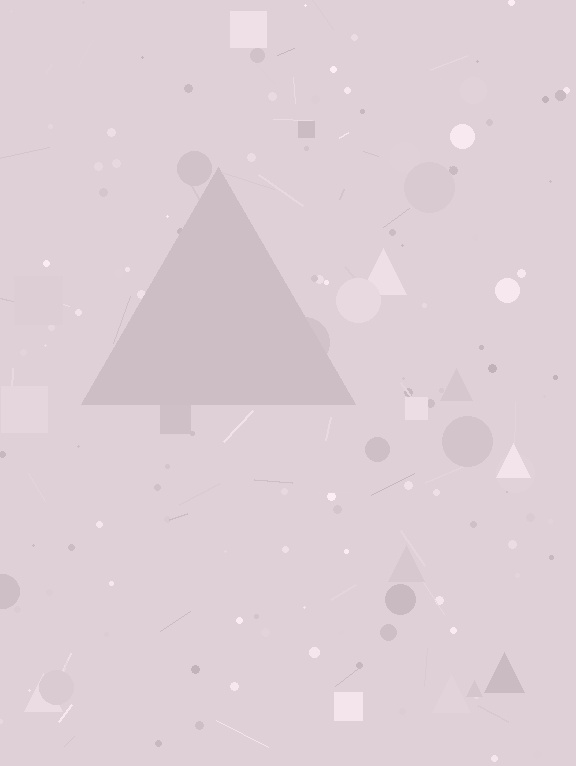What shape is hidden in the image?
A triangle is hidden in the image.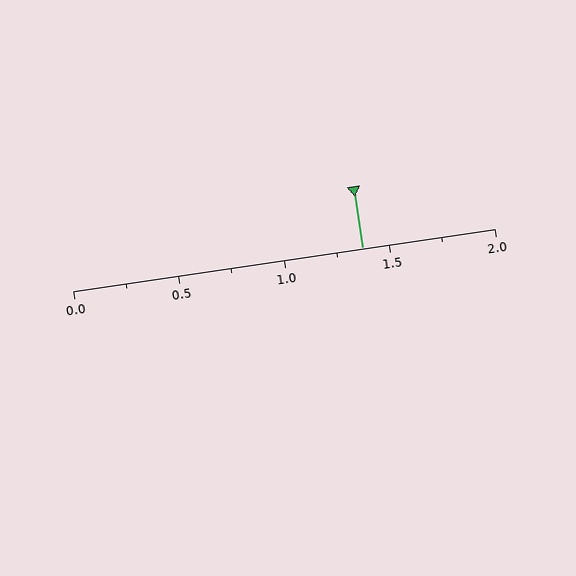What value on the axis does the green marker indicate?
The marker indicates approximately 1.38.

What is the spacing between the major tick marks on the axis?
The major ticks are spaced 0.5 apart.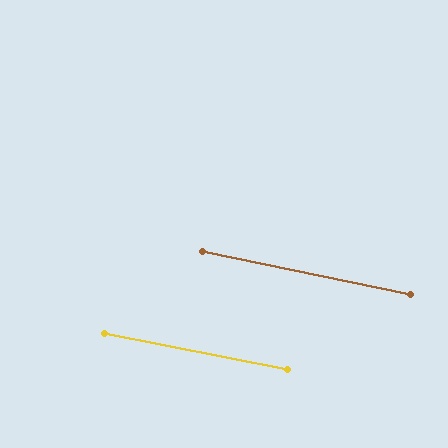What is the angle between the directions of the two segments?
Approximately 1 degree.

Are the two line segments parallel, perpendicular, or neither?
Parallel — their directions differ by only 0.5°.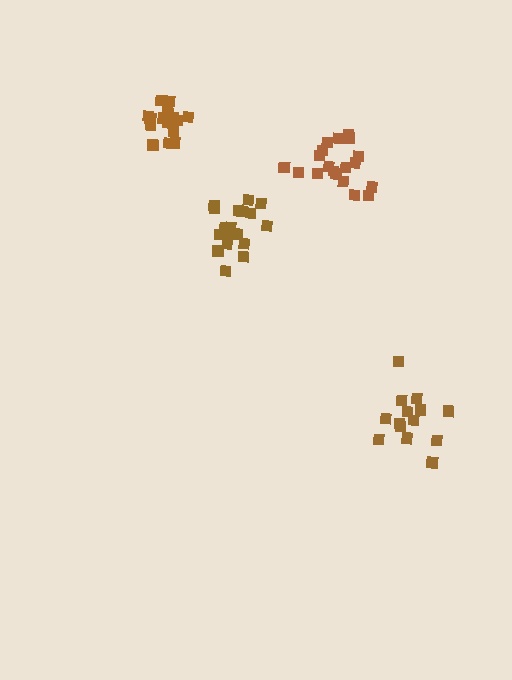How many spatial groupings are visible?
There are 4 spatial groupings.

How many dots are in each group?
Group 1: 17 dots, Group 2: 19 dots, Group 3: 14 dots, Group 4: 19 dots (69 total).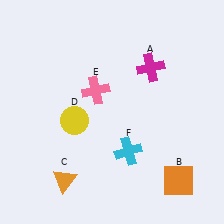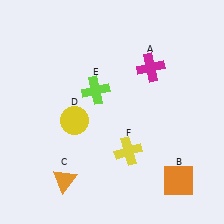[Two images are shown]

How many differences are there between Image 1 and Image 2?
There are 2 differences between the two images.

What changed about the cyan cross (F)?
In Image 1, F is cyan. In Image 2, it changed to yellow.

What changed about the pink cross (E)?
In Image 1, E is pink. In Image 2, it changed to lime.